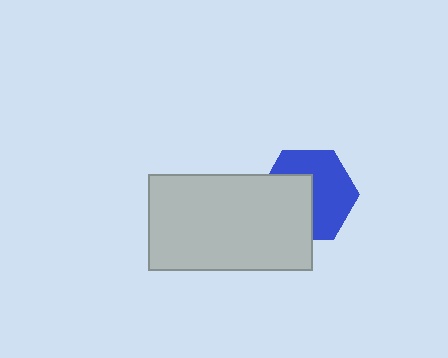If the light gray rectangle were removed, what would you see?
You would see the complete blue hexagon.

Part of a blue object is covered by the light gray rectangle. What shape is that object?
It is a hexagon.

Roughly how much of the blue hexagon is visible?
About half of it is visible (roughly 56%).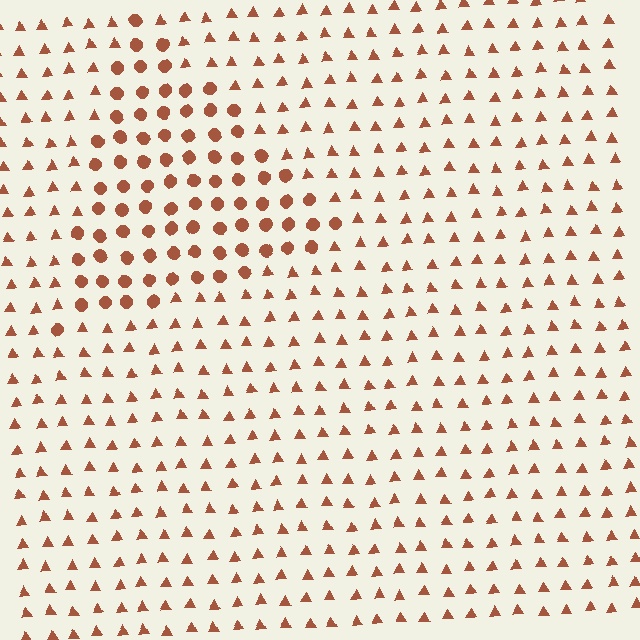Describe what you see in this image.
The image is filled with small brown elements arranged in a uniform grid. A triangle-shaped region contains circles, while the surrounding area contains triangles. The boundary is defined purely by the change in element shape.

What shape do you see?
I see a triangle.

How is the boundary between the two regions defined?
The boundary is defined by a change in element shape: circles inside vs. triangles outside. All elements share the same color and spacing.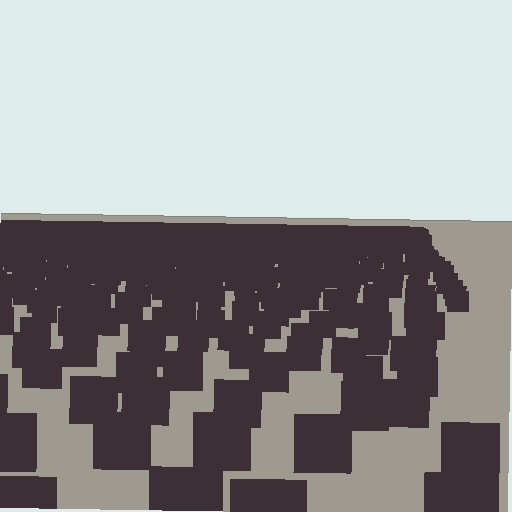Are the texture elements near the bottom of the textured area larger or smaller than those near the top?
Larger. Near the bottom, elements are closer to the viewer and appear at a bigger on-screen size.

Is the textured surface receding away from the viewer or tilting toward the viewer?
The surface is receding away from the viewer. Texture elements get smaller and denser toward the top.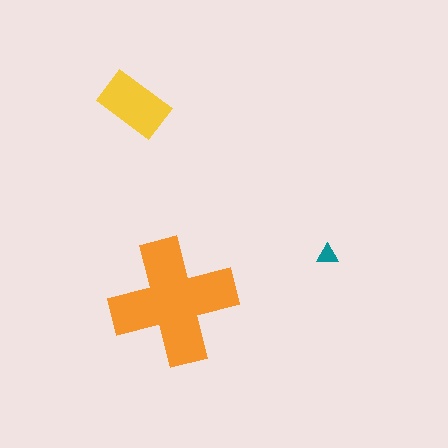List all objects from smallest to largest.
The teal triangle, the yellow rectangle, the orange cross.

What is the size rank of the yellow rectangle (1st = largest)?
2nd.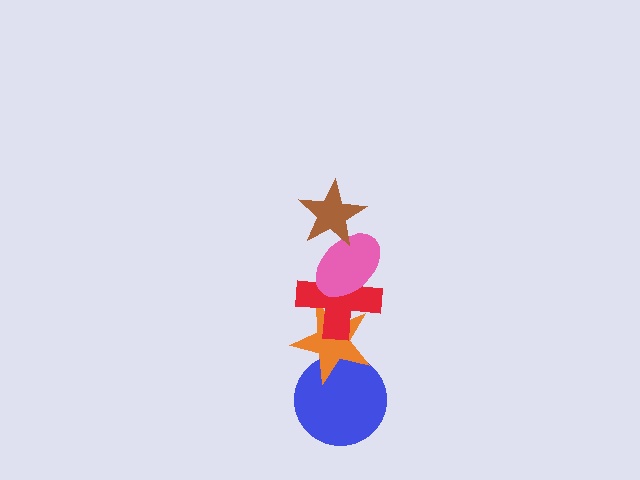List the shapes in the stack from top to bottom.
From top to bottom: the brown star, the pink ellipse, the red cross, the orange star, the blue circle.